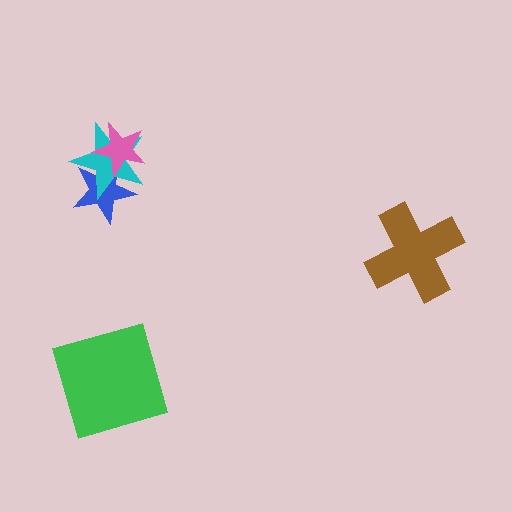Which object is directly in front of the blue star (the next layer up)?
The cyan star is directly in front of the blue star.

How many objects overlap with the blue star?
2 objects overlap with the blue star.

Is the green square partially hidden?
No, no other shape covers it.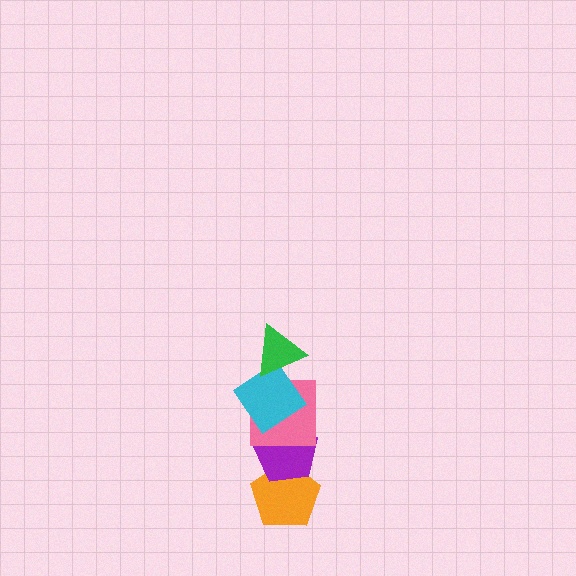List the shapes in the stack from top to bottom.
From top to bottom: the green triangle, the cyan diamond, the pink square, the purple pentagon, the orange pentagon.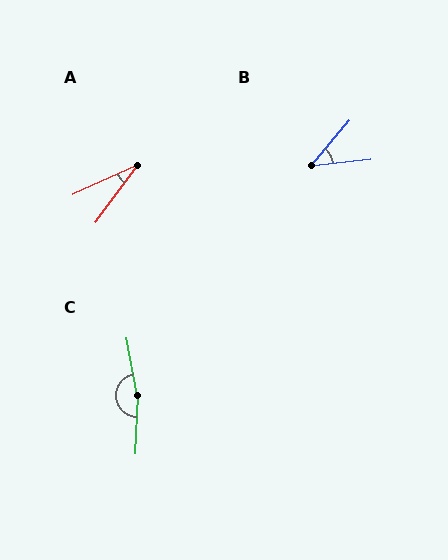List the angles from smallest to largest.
A (29°), B (43°), C (167°).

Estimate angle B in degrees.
Approximately 43 degrees.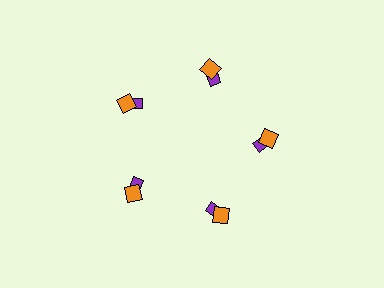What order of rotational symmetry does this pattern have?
This pattern has 5-fold rotational symmetry.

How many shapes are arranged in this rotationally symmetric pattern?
There are 10 shapes, arranged in 5 groups of 2.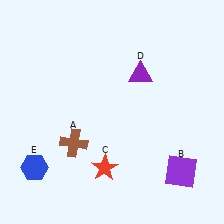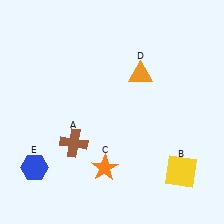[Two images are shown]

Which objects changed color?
B changed from purple to yellow. C changed from red to orange. D changed from purple to orange.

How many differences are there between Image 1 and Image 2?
There are 3 differences between the two images.